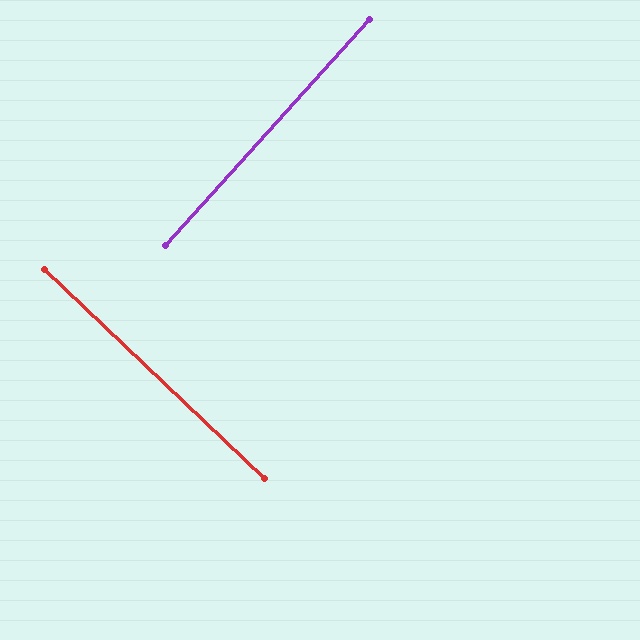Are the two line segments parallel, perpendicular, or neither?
Perpendicular — they meet at approximately 89°.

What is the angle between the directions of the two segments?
Approximately 89 degrees.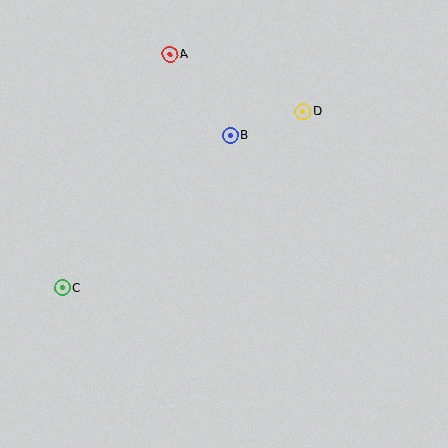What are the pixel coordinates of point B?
Point B is at (231, 136).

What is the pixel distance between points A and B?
The distance between A and B is 101 pixels.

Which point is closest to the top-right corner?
Point D is closest to the top-right corner.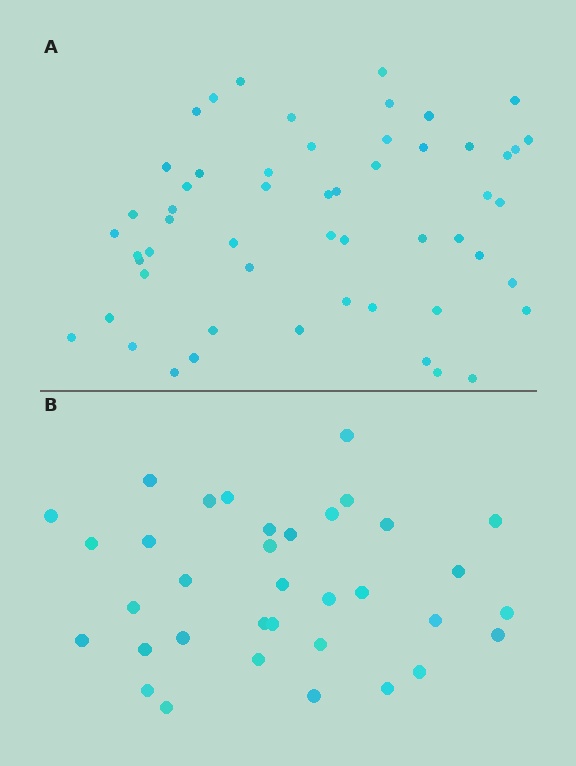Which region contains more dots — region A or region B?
Region A (the top region) has more dots.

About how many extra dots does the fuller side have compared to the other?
Region A has approximately 20 more dots than region B.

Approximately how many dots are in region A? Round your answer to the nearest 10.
About 60 dots. (The exact count is 55, which rounds to 60.)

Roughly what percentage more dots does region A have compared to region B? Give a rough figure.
About 55% more.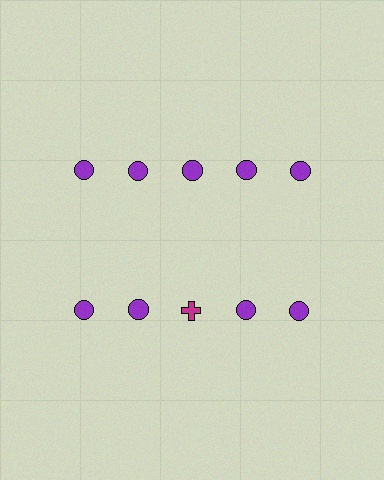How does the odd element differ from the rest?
It differs in both color (magenta instead of purple) and shape (cross instead of circle).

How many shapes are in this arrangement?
There are 10 shapes arranged in a grid pattern.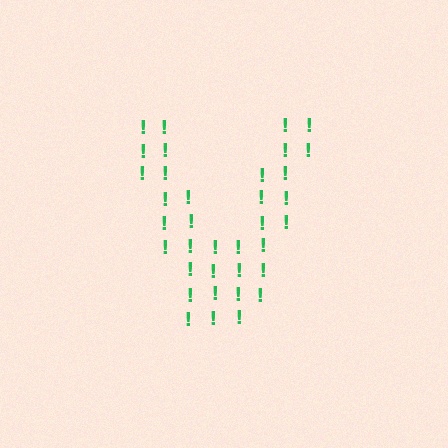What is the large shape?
The large shape is the letter V.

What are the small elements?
The small elements are exclamation marks.